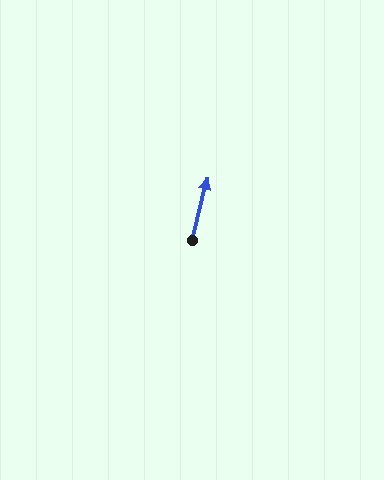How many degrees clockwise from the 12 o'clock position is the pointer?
Approximately 14 degrees.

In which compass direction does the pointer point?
North.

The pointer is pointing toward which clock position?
Roughly 12 o'clock.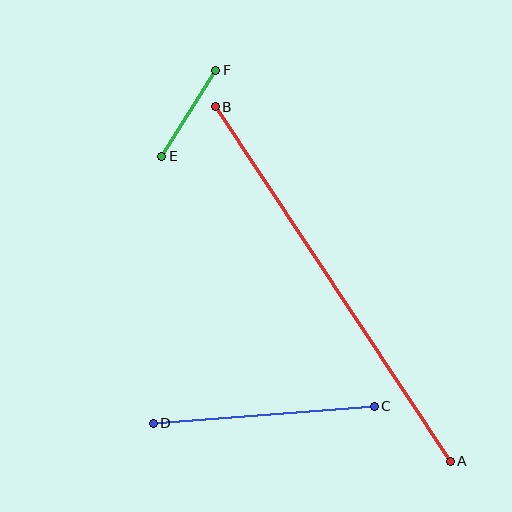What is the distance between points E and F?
The distance is approximately 101 pixels.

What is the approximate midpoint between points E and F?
The midpoint is at approximately (189, 113) pixels.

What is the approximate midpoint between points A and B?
The midpoint is at approximately (333, 284) pixels.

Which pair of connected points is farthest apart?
Points A and B are farthest apart.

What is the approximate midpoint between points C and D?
The midpoint is at approximately (264, 415) pixels.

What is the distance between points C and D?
The distance is approximately 221 pixels.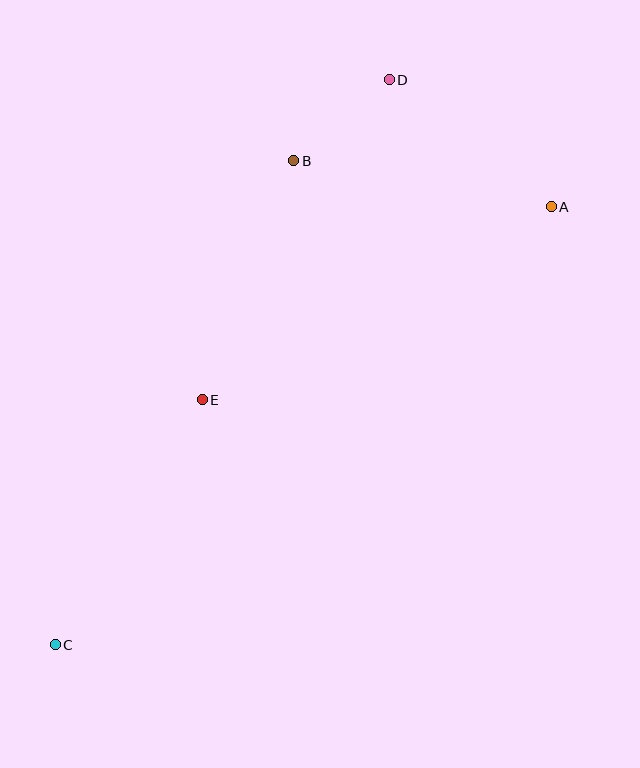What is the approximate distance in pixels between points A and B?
The distance between A and B is approximately 262 pixels.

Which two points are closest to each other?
Points B and D are closest to each other.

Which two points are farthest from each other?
Points A and C are farthest from each other.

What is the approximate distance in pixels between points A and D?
The distance between A and D is approximately 206 pixels.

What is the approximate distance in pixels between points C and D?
The distance between C and D is approximately 656 pixels.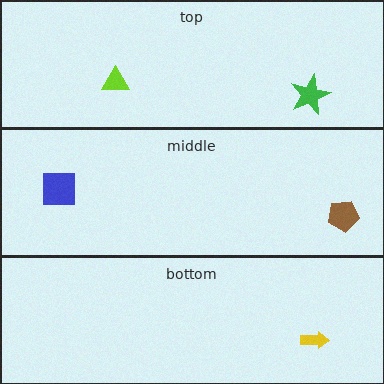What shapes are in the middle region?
The brown pentagon, the blue square.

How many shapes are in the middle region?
2.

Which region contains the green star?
The top region.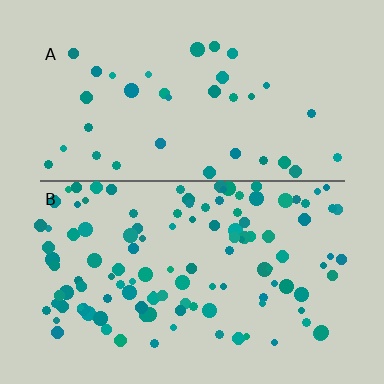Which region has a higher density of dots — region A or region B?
B (the bottom).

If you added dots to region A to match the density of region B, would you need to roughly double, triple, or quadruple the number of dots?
Approximately triple.